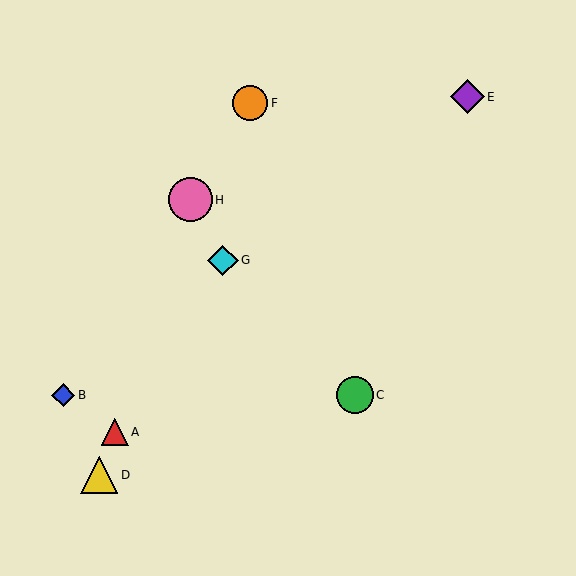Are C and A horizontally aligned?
No, C is at y≈395 and A is at y≈432.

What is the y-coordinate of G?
Object G is at y≈260.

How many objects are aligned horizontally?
2 objects (B, C) are aligned horizontally.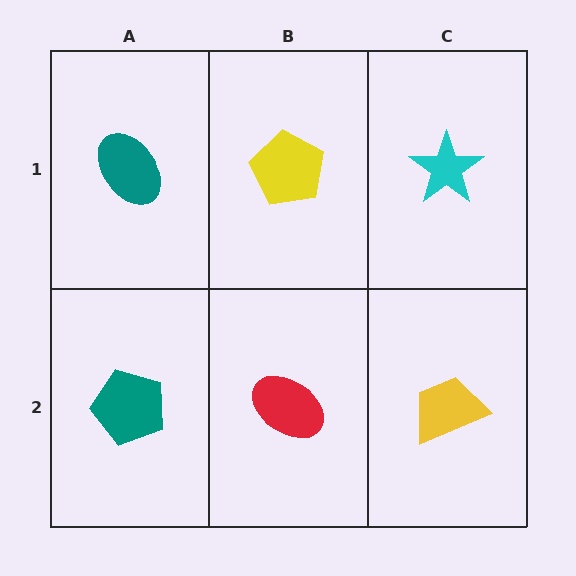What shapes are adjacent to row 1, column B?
A red ellipse (row 2, column B), a teal ellipse (row 1, column A), a cyan star (row 1, column C).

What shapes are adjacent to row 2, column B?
A yellow pentagon (row 1, column B), a teal pentagon (row 2, column A), a yellow trapezoid (row 2, column C).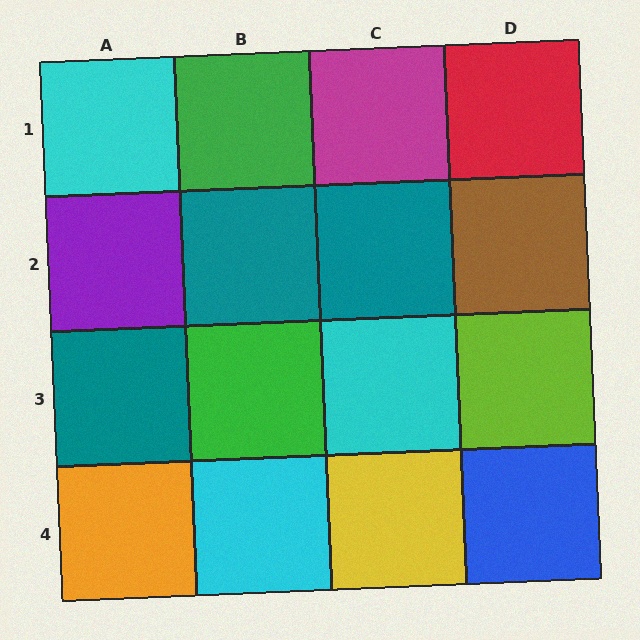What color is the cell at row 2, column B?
Teal.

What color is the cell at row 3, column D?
Lime.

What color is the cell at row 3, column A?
Teal.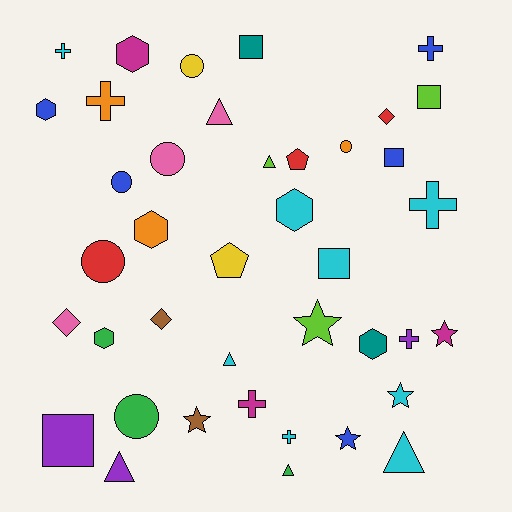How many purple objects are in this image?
There are 3 purple objects.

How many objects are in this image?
There are 40 objects.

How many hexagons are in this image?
There are 6 hexagons.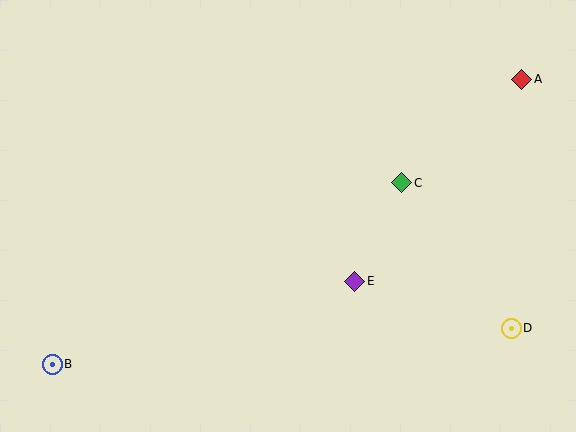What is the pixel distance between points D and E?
The distance between D and E is 163 pixels.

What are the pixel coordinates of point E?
Point E is at (355, 281).